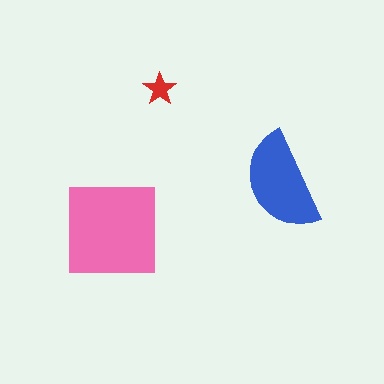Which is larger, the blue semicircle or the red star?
The blue semicircle.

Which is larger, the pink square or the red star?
The pink square.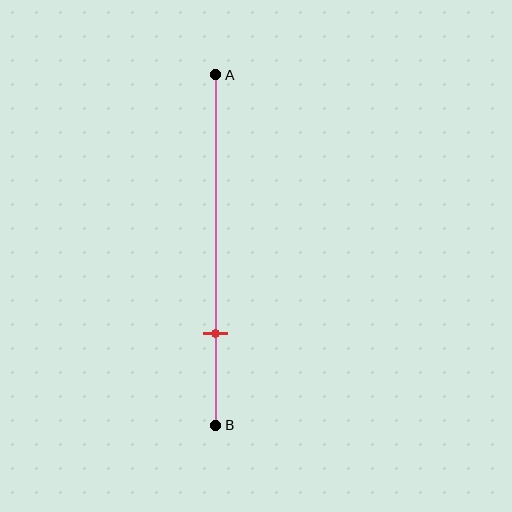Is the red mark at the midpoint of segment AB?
No, the mark is at about 75% from A, not at the 50% midpoint.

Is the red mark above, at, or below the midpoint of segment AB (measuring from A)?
The red mark is below the midpoint of segment AB.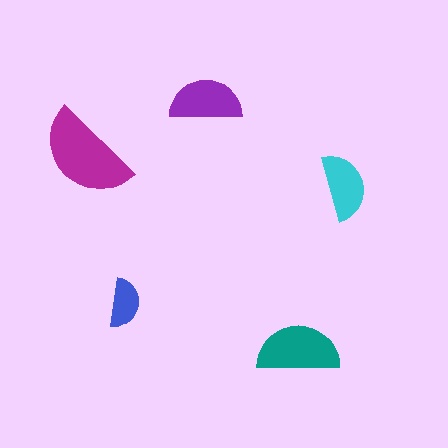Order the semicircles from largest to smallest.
the magenta one, the teal one, the purple one, the cyan one, the blue one.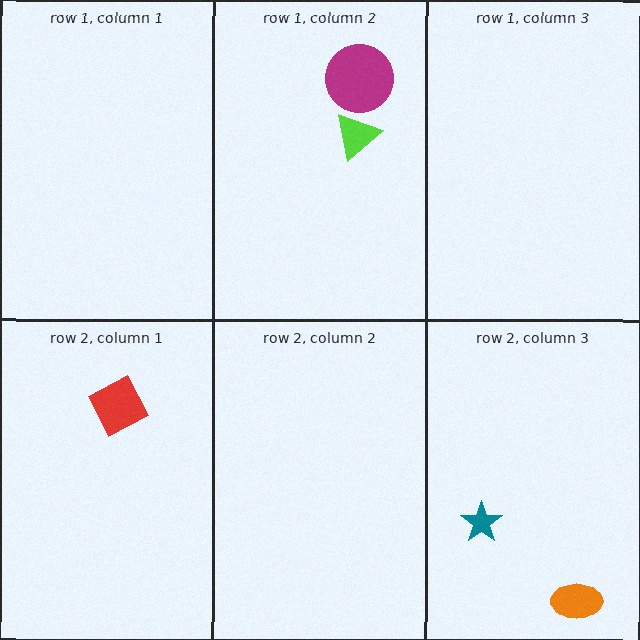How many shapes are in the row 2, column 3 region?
2.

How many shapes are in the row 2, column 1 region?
1.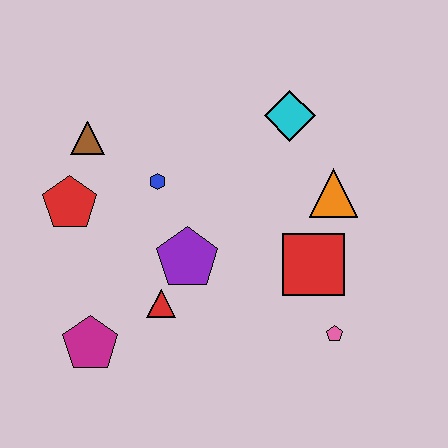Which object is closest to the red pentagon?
The brown triangle is closest to the red pentagon.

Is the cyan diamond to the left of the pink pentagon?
Yes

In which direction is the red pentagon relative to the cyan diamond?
The red pentagon is to the left of the cyan diamond.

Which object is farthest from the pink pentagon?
The brown triangle is farthest from the pink pentagon.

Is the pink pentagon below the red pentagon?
Yes